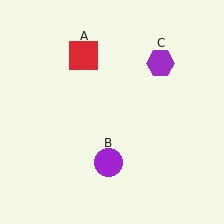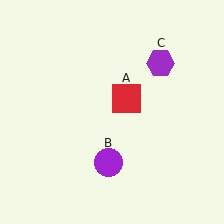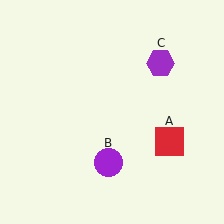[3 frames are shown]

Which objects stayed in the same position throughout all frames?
Purple circle (object B) and purple hexagon (object C) remained stationary.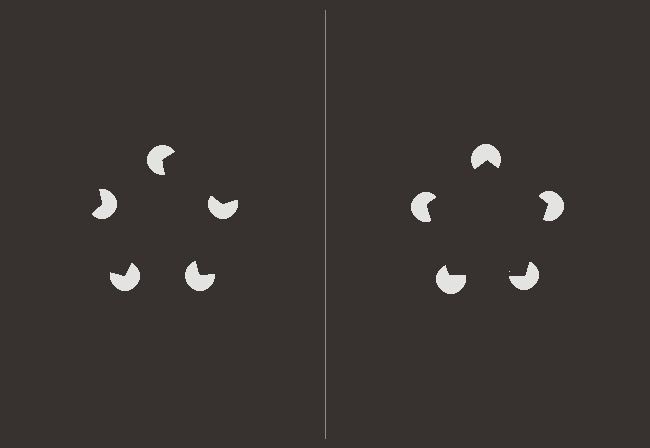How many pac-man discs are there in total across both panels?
10 — 5 on each side.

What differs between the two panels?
The pac-man discs are positioned identically on both sides; only the wedge orientations differ. On the right they align to a pentagon; on the left they are misaligned.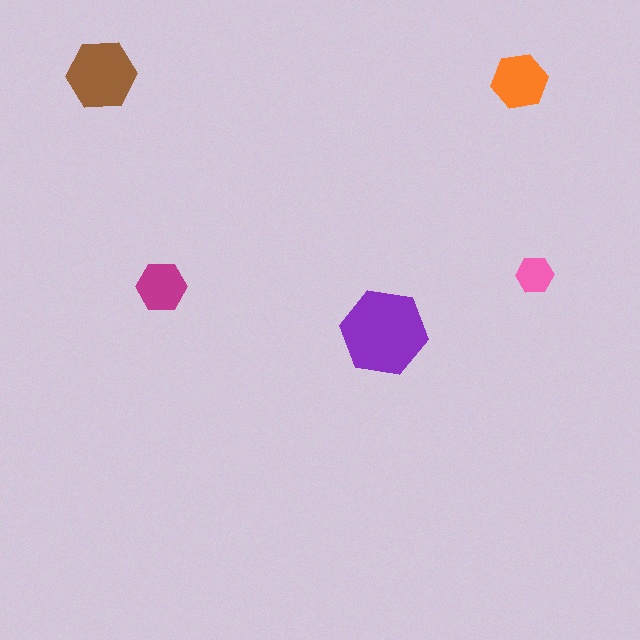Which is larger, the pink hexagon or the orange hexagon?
The orange one.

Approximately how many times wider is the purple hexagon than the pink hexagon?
About 2.5 times wider.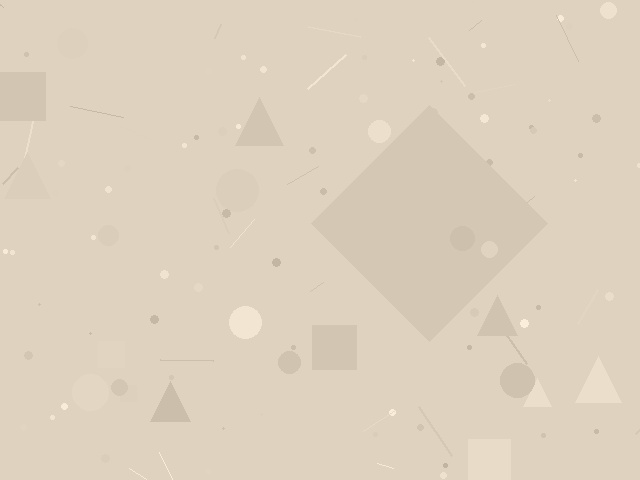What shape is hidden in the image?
A diamond is hidden in the image.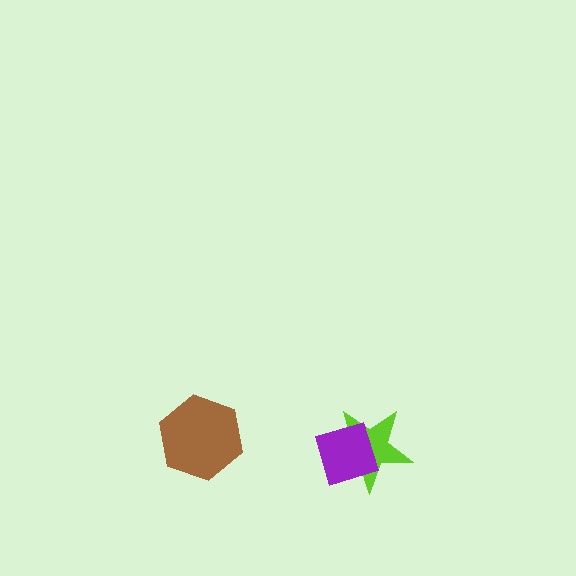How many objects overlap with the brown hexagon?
0 objects overlap with the brown hexagon.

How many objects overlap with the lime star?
1 object overlaps with the lime star.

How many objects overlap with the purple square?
1 object overlaps with the purple square.